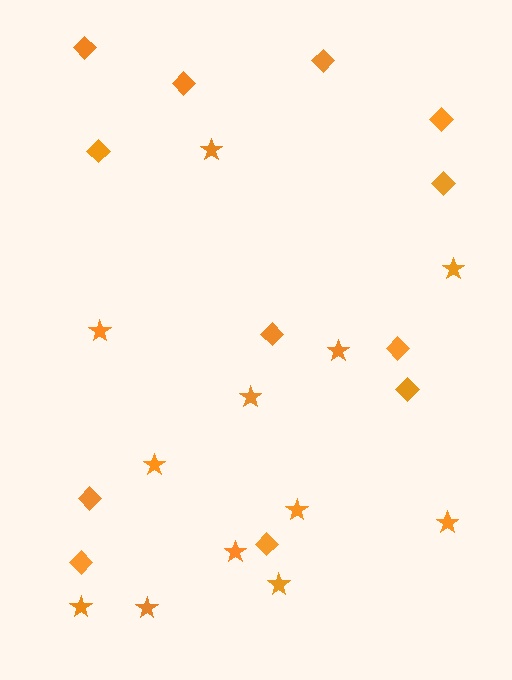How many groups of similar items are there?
There are 2 groups: one group of stars (12) and one group of diamonds (12).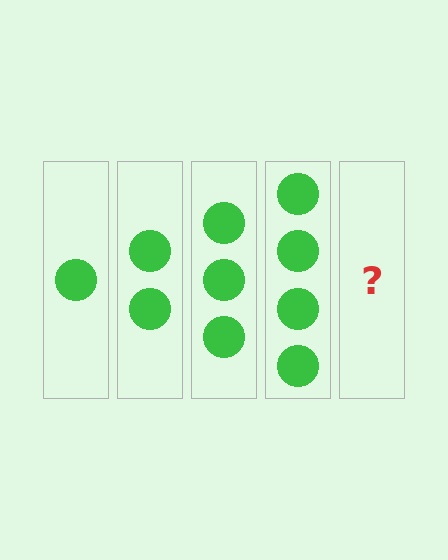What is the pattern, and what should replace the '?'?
The pattern is that each step adds one more circle. The '?' should be 5 circles.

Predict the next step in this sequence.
The next step is 5 circles.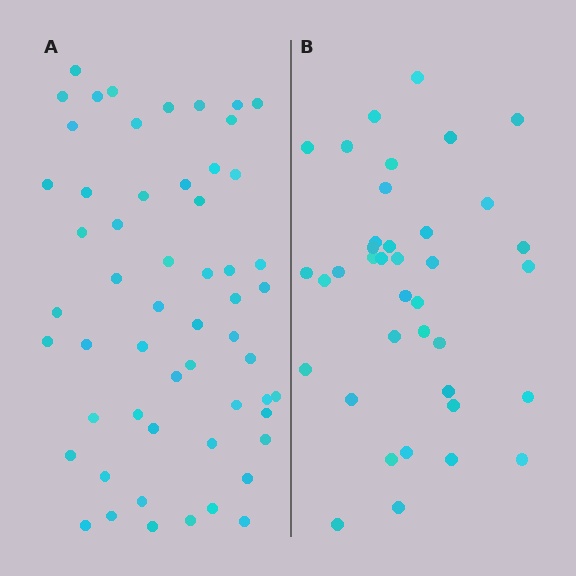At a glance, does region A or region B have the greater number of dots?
Region A (the left region) has more dots.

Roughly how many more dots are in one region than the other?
Region A has approximately 20 more dots than region B.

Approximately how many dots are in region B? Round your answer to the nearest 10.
About 40 dots. (The exact count is 38, which rounds to 40.)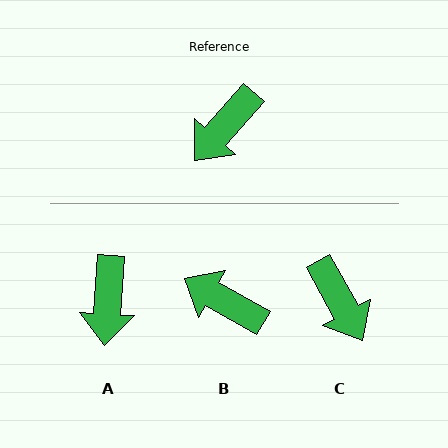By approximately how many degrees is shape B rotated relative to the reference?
Approximately 78 degrees clockwise.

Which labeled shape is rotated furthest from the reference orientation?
B, about 78 degrees away.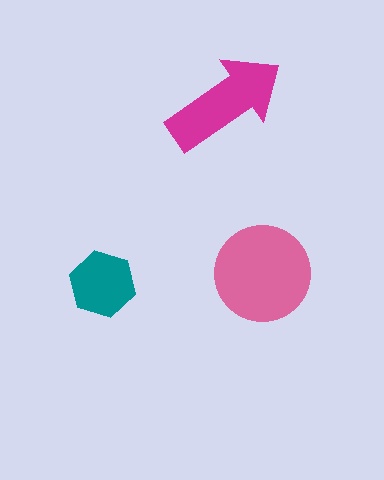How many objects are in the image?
There are 3 objects in the image.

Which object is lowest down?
The teal hexagon is bottommost.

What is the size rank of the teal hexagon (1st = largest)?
3rd.